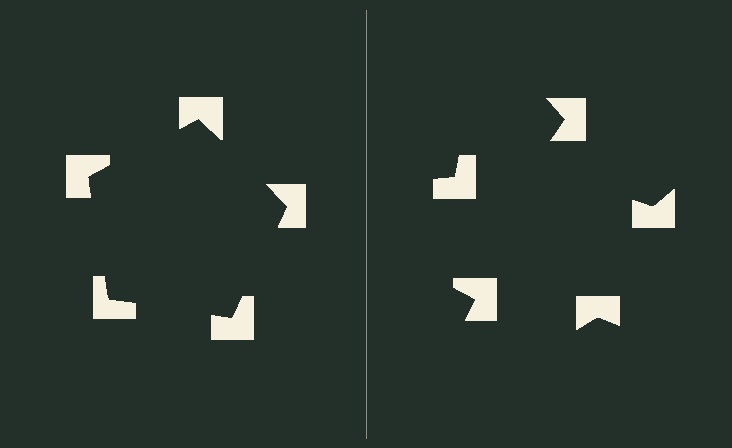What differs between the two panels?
The notched squares are positioned identically on both sides; only the wedge orientations differ. On the left they align to a pentagon; on the right they are misaligned.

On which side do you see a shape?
An illusory pentagon appears on the left side. On the right side the wedge cuts are rotated, so no coherent shape forms.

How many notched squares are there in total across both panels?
10 — 5 on each side.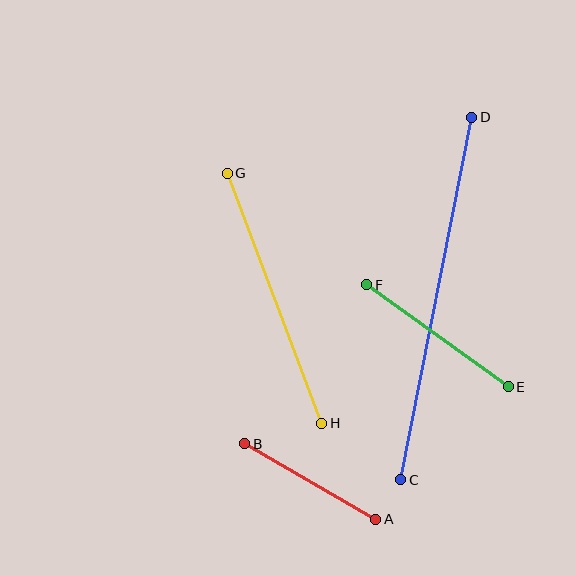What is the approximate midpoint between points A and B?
The midpoint is at approximately (310, 481) pixels.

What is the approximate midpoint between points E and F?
The midpoint is at approximately (437, 336) pixels.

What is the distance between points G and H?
The distance is approximately 267 pixels.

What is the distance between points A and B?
The distance is approximately 151 pixels.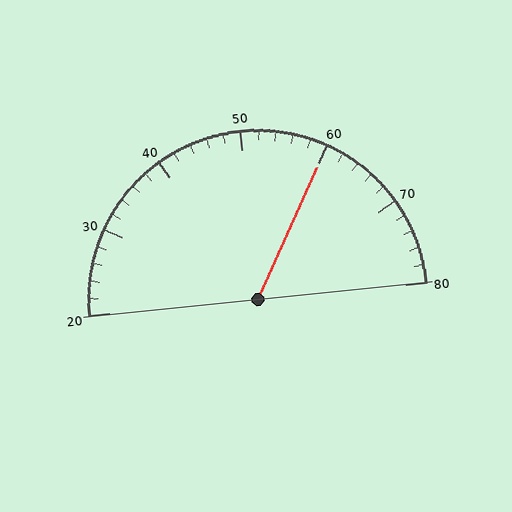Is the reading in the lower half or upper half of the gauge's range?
The reading is in the upper half of the range (20 to 80).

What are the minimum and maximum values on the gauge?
The gauge ranges from 20 to 80.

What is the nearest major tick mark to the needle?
The nearest major tick mark is 60.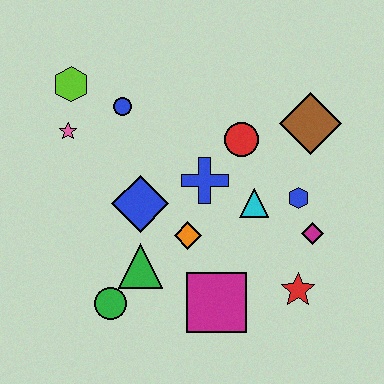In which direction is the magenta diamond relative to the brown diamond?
The magenta diamond is below the brown diamond.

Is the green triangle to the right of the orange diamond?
No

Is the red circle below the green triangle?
No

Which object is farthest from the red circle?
The green circle is farthest from the red circle.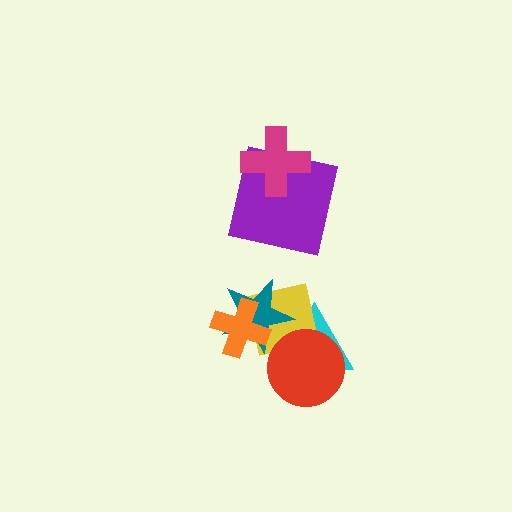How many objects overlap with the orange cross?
2 objects overlap with the orange cross.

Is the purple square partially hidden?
Yes, it is partially covered by another shape.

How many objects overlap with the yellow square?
4 objects overlap with the yellow square.